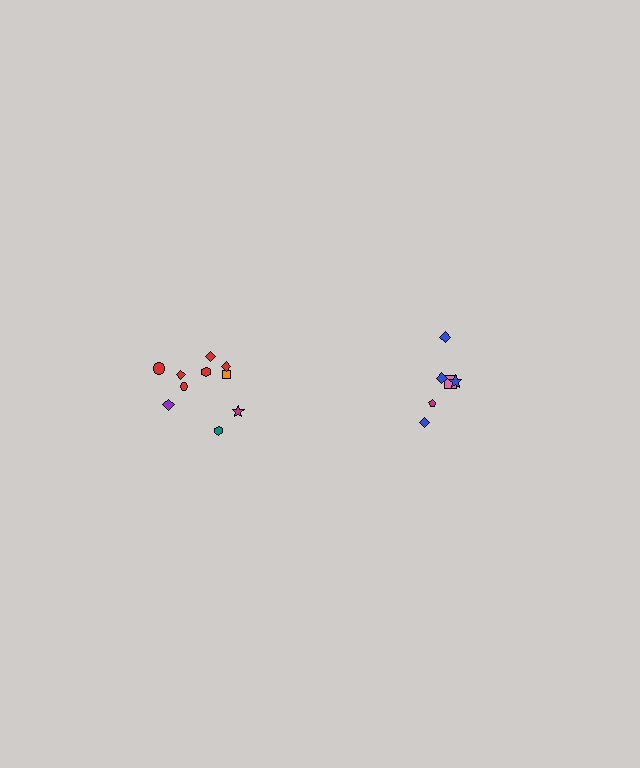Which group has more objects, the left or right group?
The left group.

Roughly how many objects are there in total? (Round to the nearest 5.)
Roughly 15 objects in total.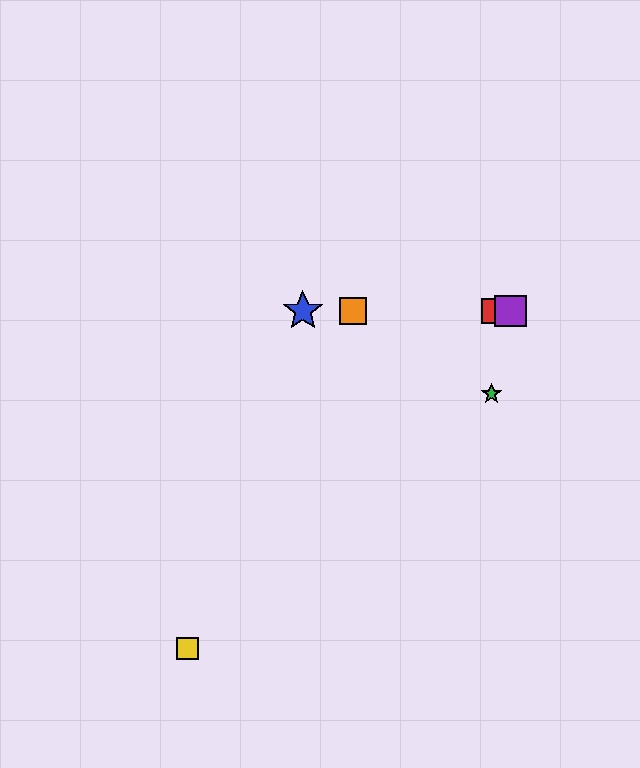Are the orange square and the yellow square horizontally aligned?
No, the orange square is at y≈311 and the yellow square is at y≈648.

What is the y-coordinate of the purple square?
The purple square is at y≈311.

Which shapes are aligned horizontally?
The red square, the blue star, the purple square, the orange square are aligned horizontally.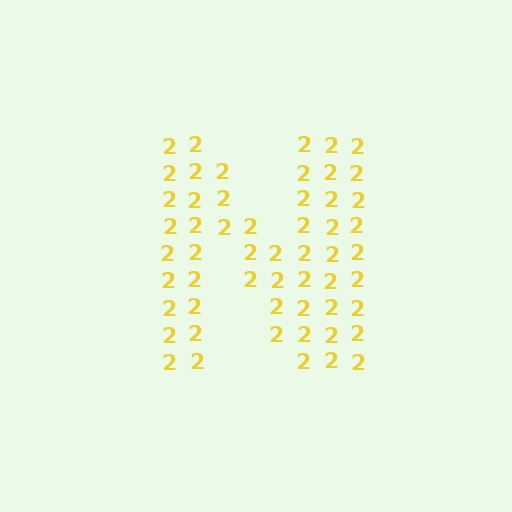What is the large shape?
The large shape is the letter N.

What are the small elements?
The small elements are digit 2's.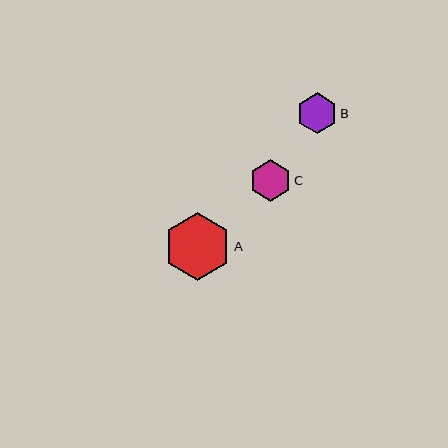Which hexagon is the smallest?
Hexagon B is the smallest with a size of approximately 40 pixels.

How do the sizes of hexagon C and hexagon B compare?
Hexagon C and hexagon B are approximately the same size.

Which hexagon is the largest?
Hexagon A is the largest with a size of approximately 68 pixels.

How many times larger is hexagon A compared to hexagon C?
Hexagon A is approximately 1.6 times the size of hexagon C.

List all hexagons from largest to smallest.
From largest to smallest: A, C, B.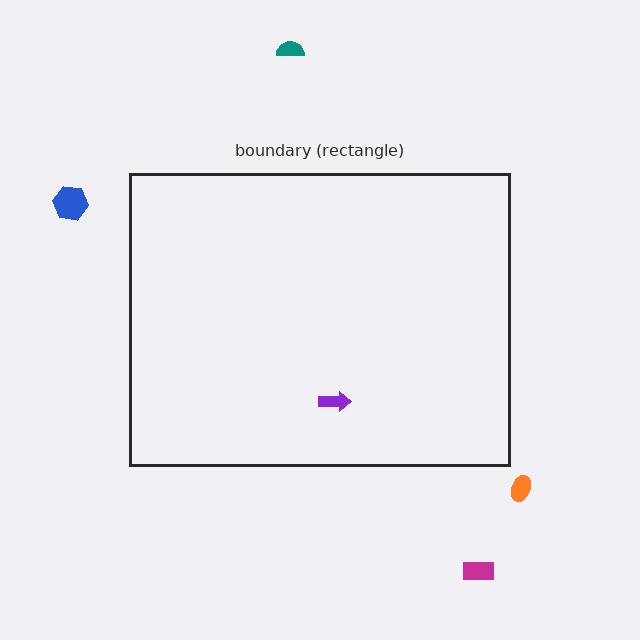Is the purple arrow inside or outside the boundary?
Inside.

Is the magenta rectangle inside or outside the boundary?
Outside.